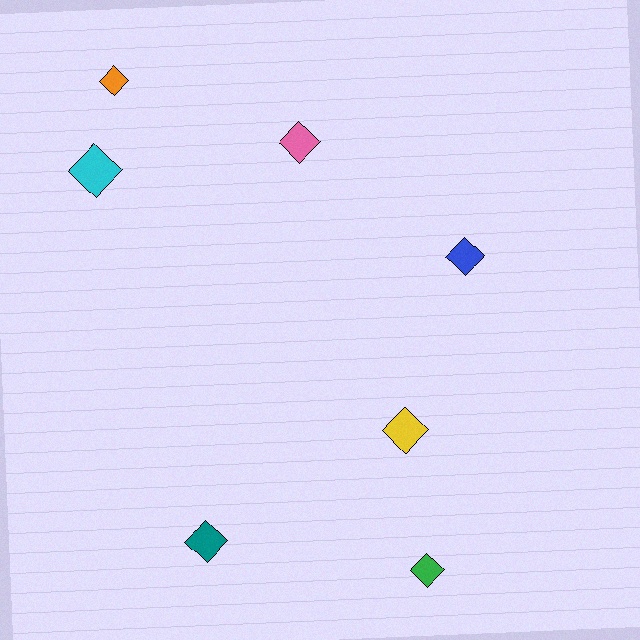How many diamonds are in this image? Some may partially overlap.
There are 7 diamonds.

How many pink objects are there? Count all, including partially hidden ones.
There is 1 pink object.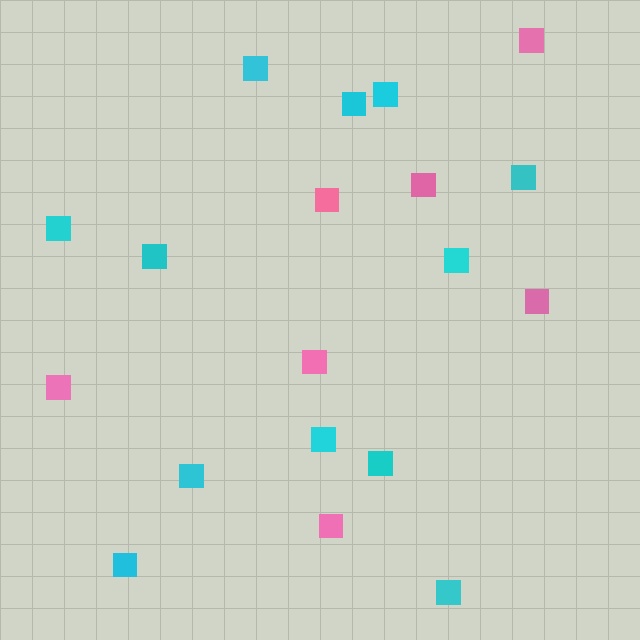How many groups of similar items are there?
There are 2 groups: one group of cyan squares (12) and one group of pink squares (7).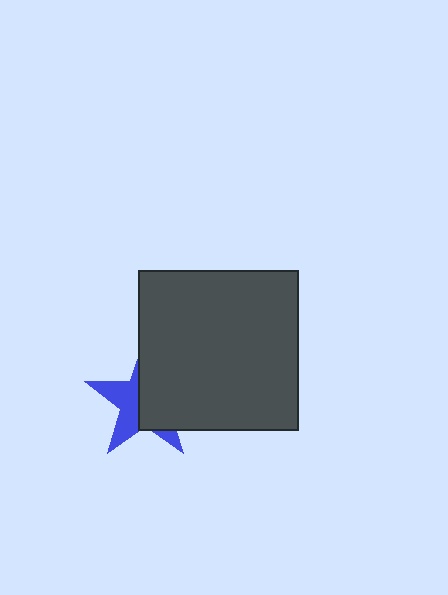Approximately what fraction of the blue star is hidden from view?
Roughly 57% of the blue star is hidden behind the dark gray square.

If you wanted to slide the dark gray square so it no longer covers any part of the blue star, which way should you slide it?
Slide it right — that is the most direct way to separate the two shapes.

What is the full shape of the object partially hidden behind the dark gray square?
The partially hidden object is a blue star.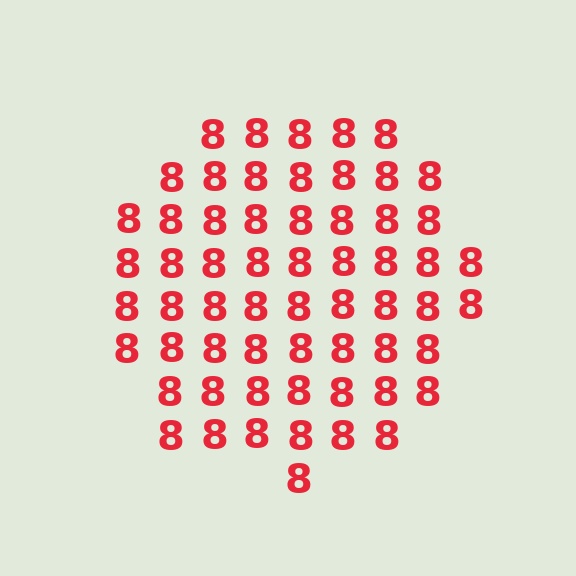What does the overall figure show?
The overall figure shows a circle.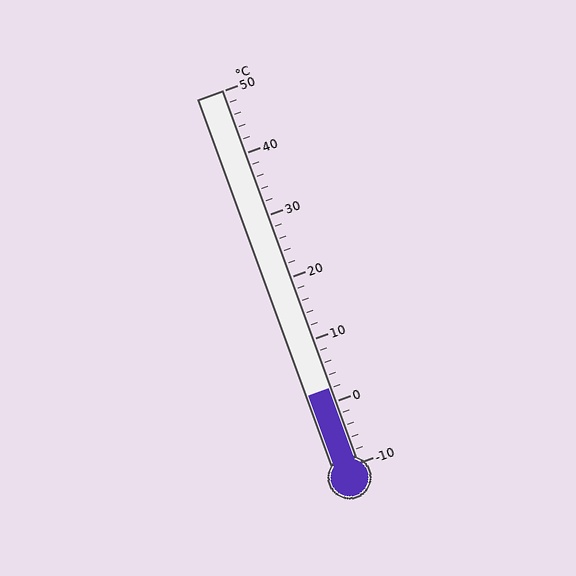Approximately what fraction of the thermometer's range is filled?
The thermometer is filled to approximately 20% of its range.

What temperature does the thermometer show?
The thermometer shows approximately 2°C.